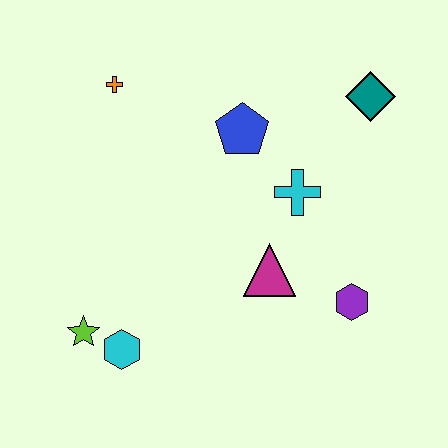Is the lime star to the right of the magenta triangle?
No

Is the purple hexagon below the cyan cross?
Yes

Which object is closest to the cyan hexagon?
The lime star is closest to the cyan hexagon.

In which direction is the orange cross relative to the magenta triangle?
The orange cross is above the magenta triangle.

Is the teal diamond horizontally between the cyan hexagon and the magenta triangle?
No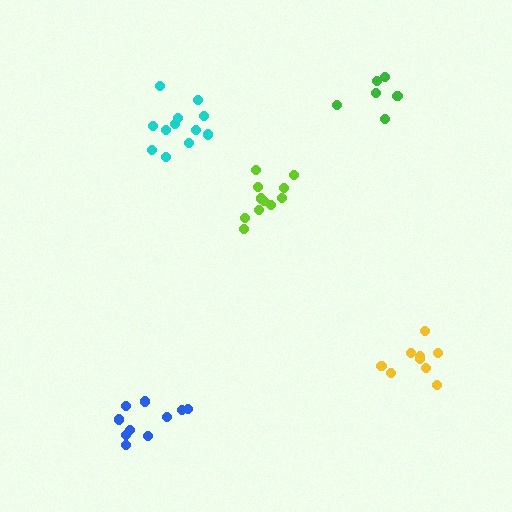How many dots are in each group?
Group 1: 12 dots, Group 2: 11 dots, Group 3: 9 dots, Group 4: 10 dots, Group 5: 6 dots (48 total).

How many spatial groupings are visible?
There are 5 spatial groupings.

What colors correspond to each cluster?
The clusters are colored: cyan, lime, yellow, blue, green.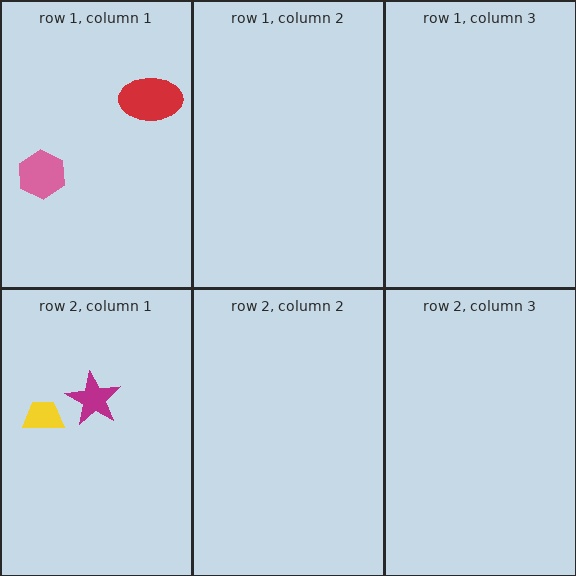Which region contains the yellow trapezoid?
The row 2, column 1 region.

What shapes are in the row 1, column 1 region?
The red ellipse, the pink hexagon.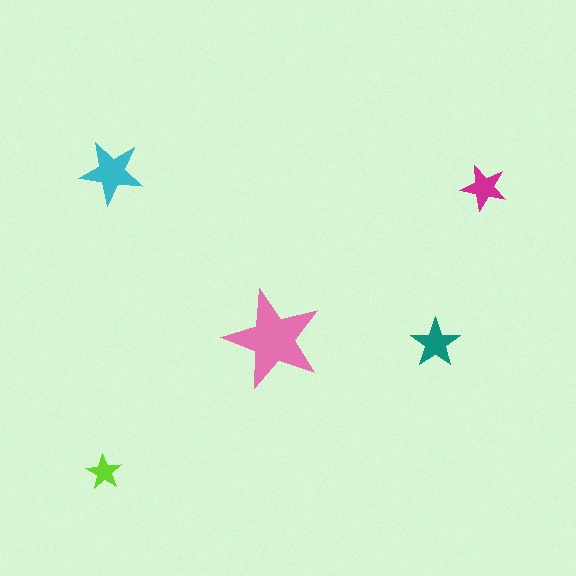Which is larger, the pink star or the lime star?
The pink one.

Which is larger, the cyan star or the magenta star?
The cyan one.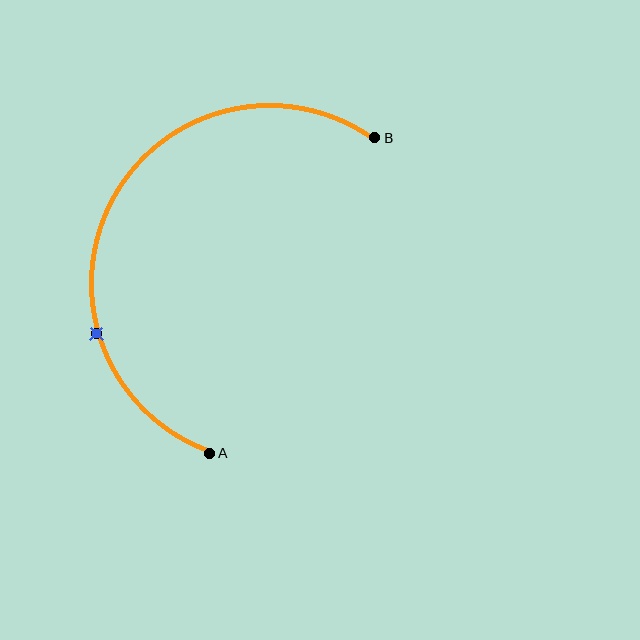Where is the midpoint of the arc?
The arc midpoint is the point on the curve farthest from the straight line joining A and B. It sits to the left of that line.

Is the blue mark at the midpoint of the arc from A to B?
No. The blue mark lies on the arc but is closer to endpoint A. The arc midpoint would be at the point on the curve equidistant along the arc from both A and B.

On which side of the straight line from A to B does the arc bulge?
The arc bulges to the left of the straight line connecting A and B.